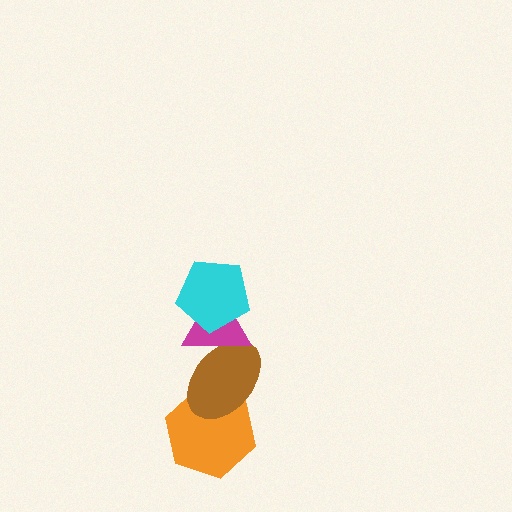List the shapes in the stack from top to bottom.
From top to bottom: the cyan pentagon, the magenta triangle, the brown ellipse, the orange hexagon.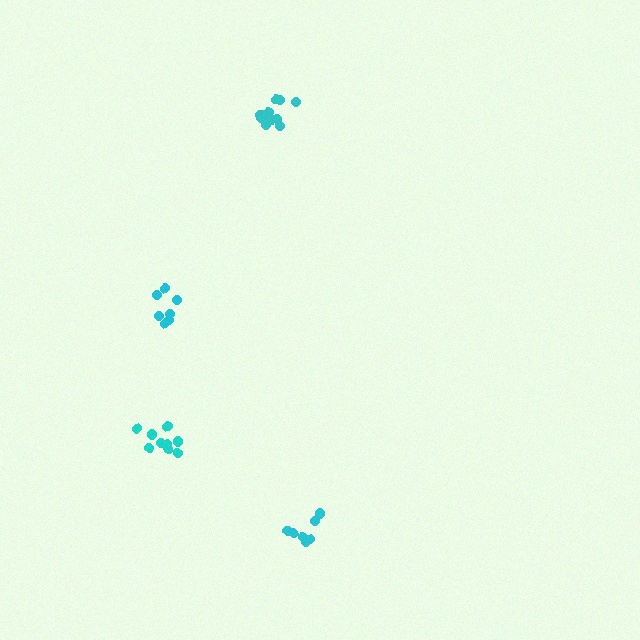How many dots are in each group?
Group 1: 7 dots, Group 2: 9 dots, Group 3: 13 dots, Group 4: 7 dots (36 total).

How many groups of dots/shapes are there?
There are 4 groups.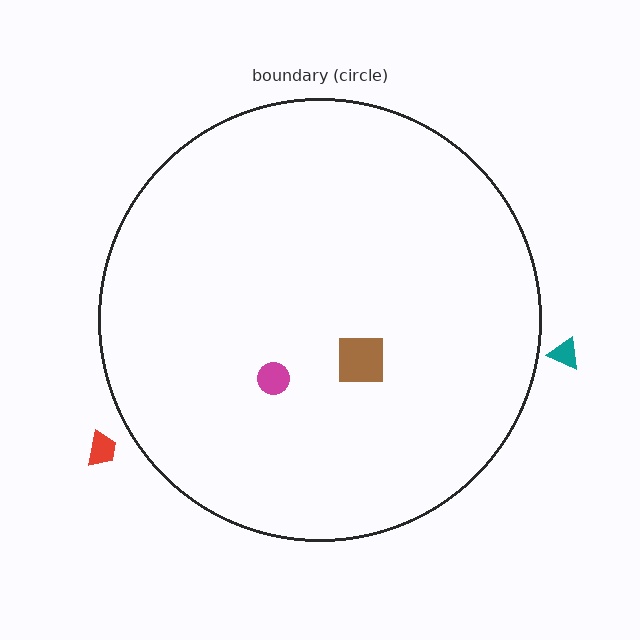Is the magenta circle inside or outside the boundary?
Inside.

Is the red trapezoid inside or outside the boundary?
Outside.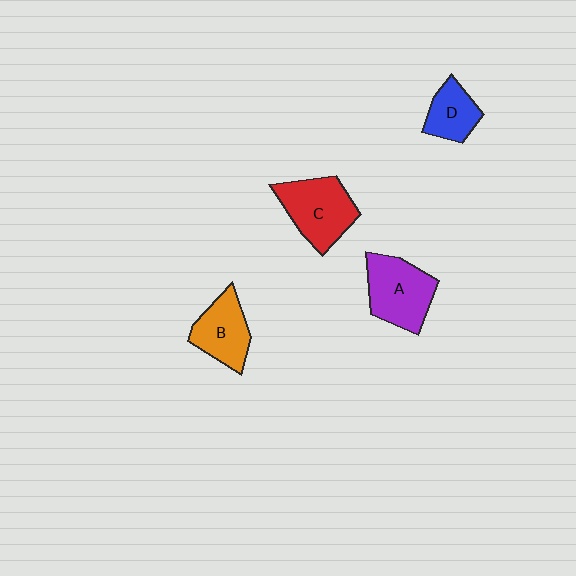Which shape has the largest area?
Shape C (red).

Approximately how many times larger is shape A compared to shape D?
Approximately 1.6 times.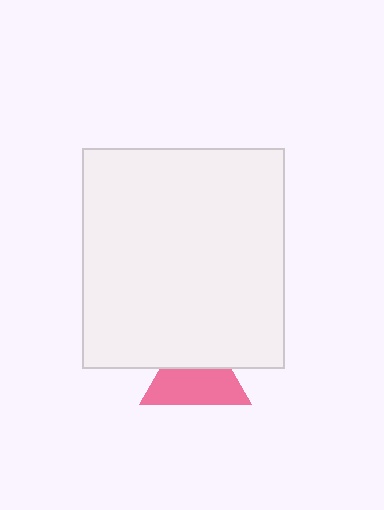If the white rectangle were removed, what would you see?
You would see the complete pink triangle.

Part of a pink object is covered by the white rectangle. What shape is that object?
It is a triangle.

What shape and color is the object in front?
The object in front is a white rectangle.